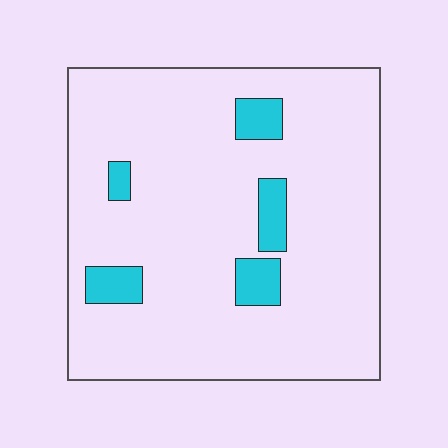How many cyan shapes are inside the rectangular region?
5.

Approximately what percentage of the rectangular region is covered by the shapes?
Approximately 10%.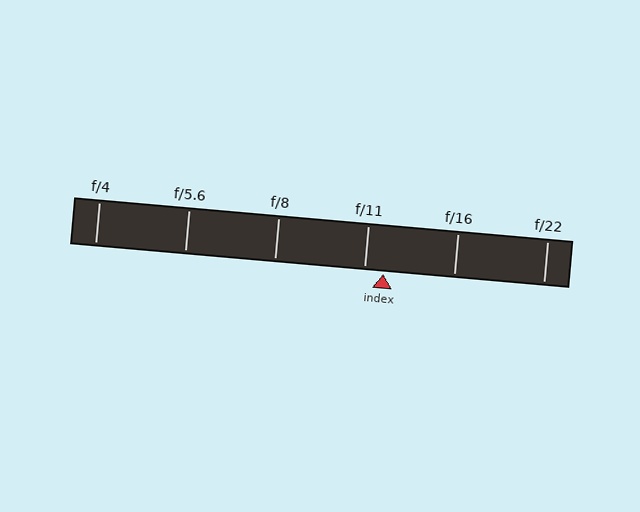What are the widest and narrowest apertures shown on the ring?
The widest aperture shown is f/4 and the narrowest is f/22.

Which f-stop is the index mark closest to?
The index mark is closest to f/11.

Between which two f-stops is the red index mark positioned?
The index mark is between f/11 and f/16.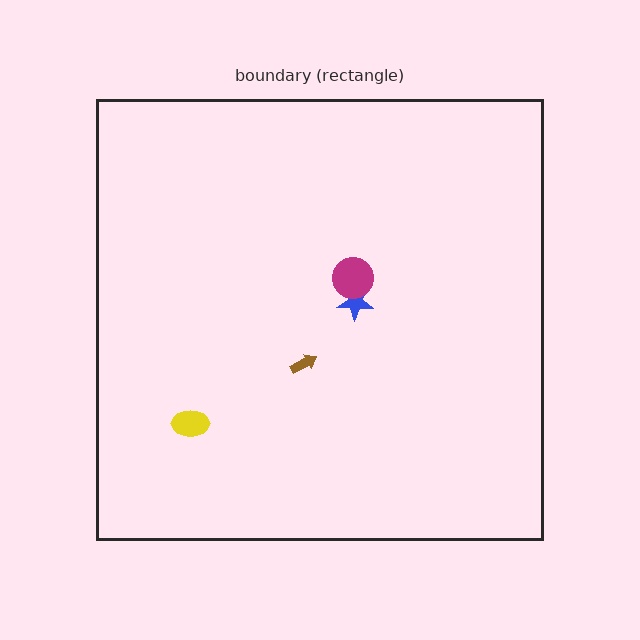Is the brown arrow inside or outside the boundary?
Inside.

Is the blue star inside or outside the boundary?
Inside.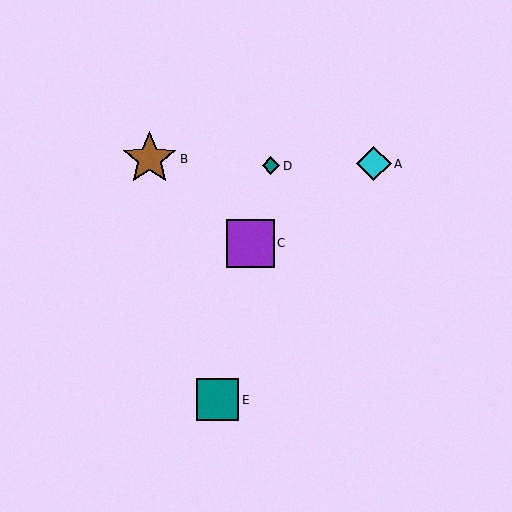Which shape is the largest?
The brown star (labeled B) is the largest.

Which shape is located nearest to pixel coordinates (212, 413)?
The teal square (labeled E) at (217, 400) is nearest to that location.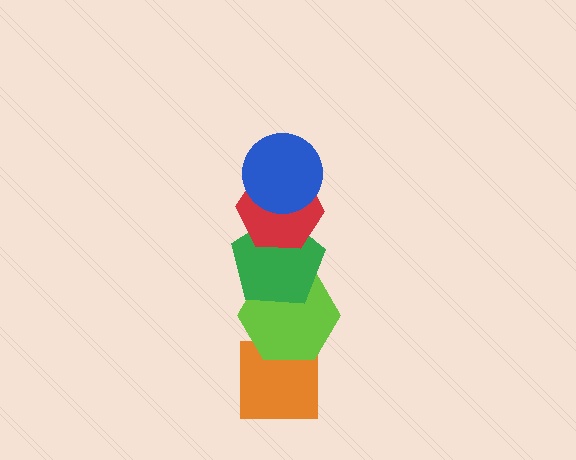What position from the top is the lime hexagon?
The lime hexagon is 4th from the top.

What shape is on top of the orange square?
The lime hexagon is on top of the orange square.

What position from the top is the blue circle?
The blue circle is 1st from the top.